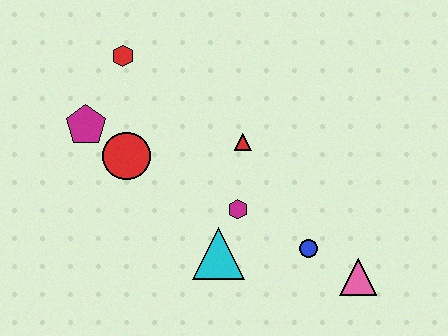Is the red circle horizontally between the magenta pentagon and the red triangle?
Yes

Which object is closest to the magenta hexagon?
The cyan triangle is closest to the magenta hexagon.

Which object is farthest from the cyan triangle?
The red hexagon is farthest from the cyan triangle.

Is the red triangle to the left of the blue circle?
Yes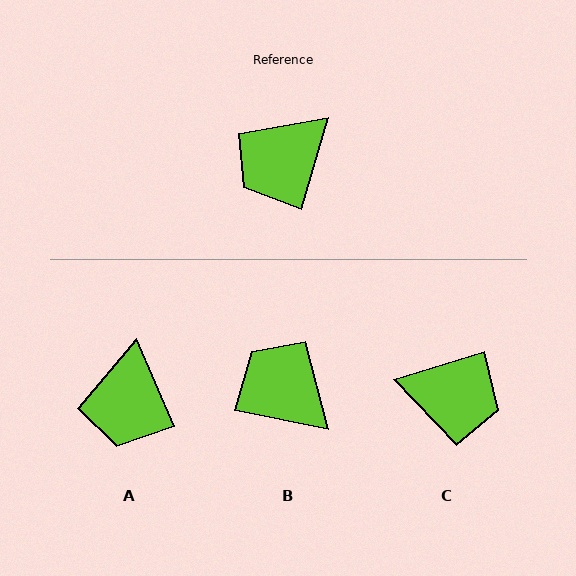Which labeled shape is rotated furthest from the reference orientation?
C, about 124 degrees away.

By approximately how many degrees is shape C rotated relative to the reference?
Approximately 124 degrees counter-clockwise.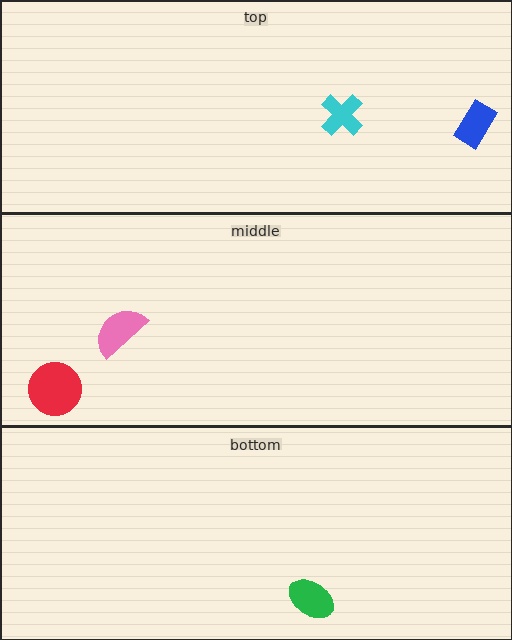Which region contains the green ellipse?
The bottom region.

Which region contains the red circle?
The middle region.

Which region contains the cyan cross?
The top region.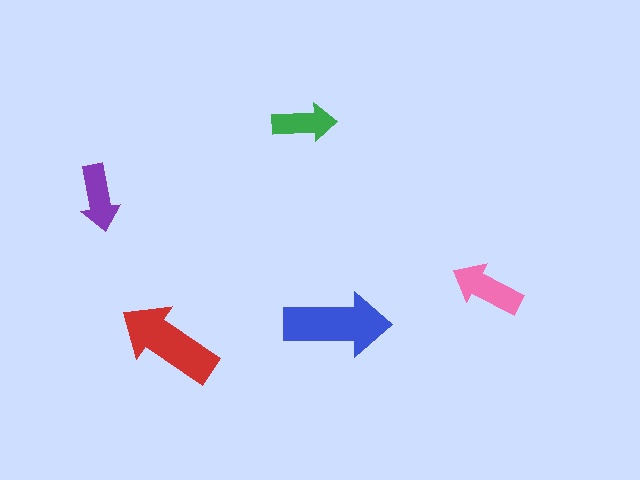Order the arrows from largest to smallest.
the blue one, the red one, the pink one, the purple one, the green one.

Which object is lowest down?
The red arrow is bottommost.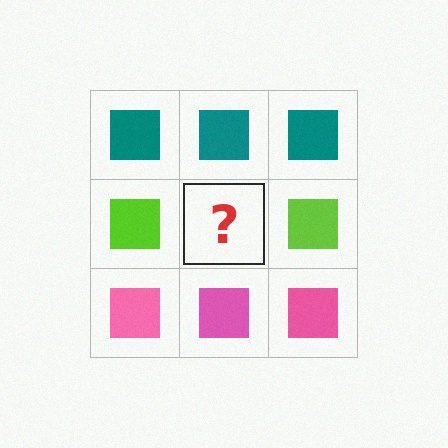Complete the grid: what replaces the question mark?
The question mark should be replaced with a lime square.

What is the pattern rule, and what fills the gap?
The rule is that each row has a consistent color. The gap should be filled with a lime square.